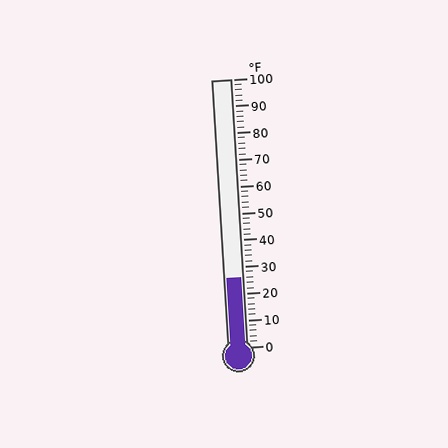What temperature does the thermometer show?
The thermometer shows approximately 26°F.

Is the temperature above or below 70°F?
The temperature is below 70°F.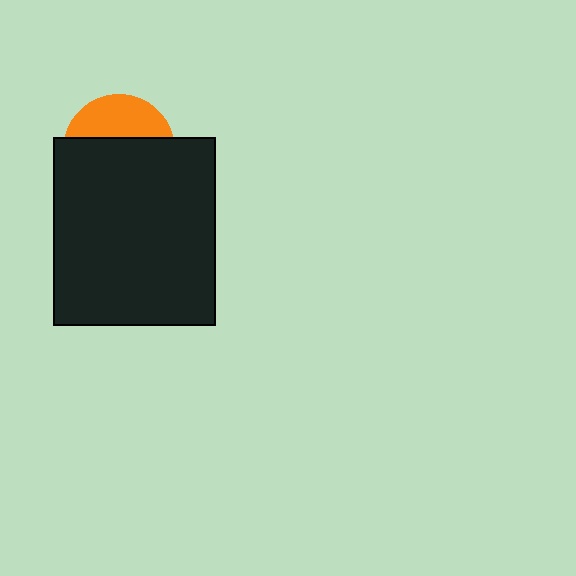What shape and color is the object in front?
The object in front is a black rectangle.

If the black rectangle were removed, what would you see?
You would see the complete orange circle.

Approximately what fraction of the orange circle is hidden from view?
Roughly 64% of the orange circle is hidden behind the black rectangle.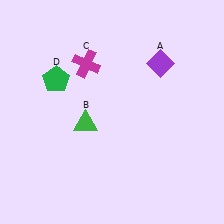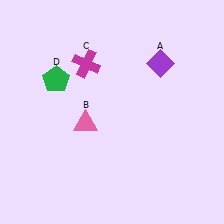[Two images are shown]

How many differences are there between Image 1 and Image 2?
There is 1 difference between the two images.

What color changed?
The triangle (B) changed from green in Image 1 to pink in Image 2.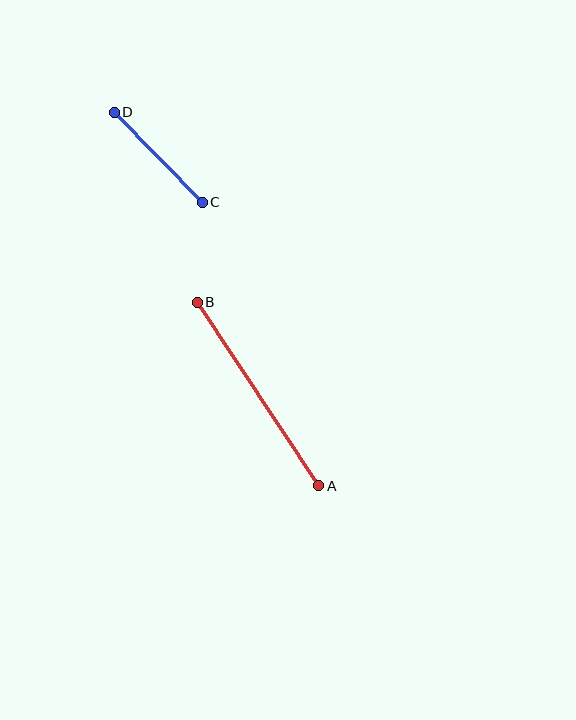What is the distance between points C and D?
The distance is approximately 126 pixels.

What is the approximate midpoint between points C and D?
The midpoint is at approximately (158, 157) pixels.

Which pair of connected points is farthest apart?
Points A and B are farthest apart.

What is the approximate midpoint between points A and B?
The midpoint is at approximately (258, 394) pixels.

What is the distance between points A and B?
The distance is approximately 220 pixels.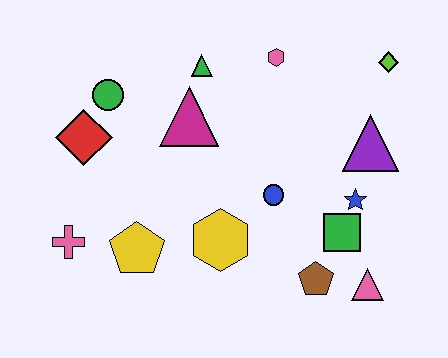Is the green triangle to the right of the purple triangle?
No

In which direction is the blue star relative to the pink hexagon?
The blue star is below the pink hexagon.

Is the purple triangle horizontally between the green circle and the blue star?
No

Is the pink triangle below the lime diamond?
Yes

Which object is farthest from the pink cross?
The lime diamond is farthest from the pink cross.